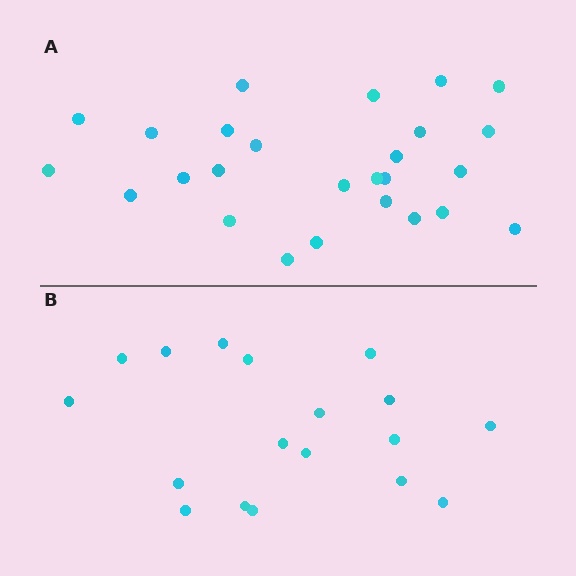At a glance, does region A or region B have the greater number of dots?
Region A (the top region) has more dots.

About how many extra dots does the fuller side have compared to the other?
Region A has roughly 8 or so more dots than region B.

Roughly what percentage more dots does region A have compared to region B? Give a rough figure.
About 45% more.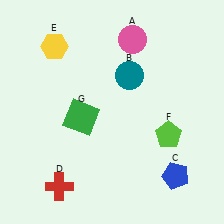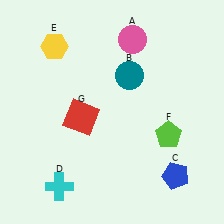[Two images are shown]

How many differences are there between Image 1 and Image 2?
There are 2 differences between the two images.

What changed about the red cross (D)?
In Image 1, D is red. In Image 2, it changed to cyan.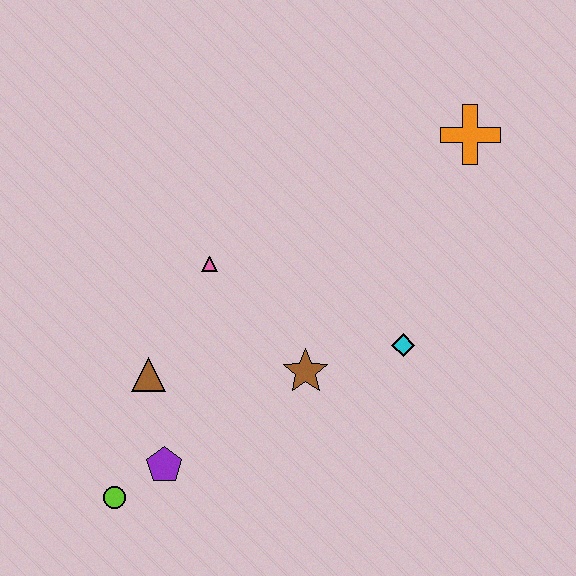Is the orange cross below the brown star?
No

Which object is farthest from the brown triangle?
The orange cross is farthest from the brown triangle.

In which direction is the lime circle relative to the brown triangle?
The lime circle is below the brown triangle.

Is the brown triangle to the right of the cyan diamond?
No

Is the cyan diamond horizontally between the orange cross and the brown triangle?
Yes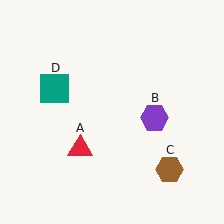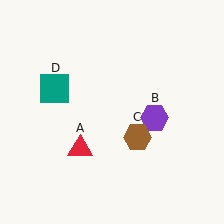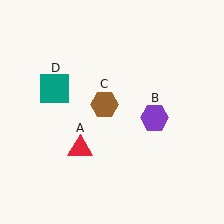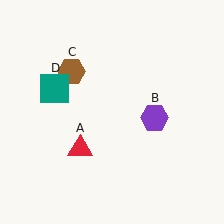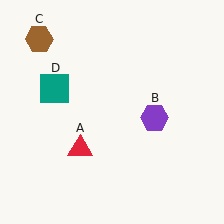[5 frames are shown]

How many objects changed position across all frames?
1 object changed position: brown hexagon (object C).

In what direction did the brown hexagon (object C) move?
The brown hexagon (object C) moved up and to the left.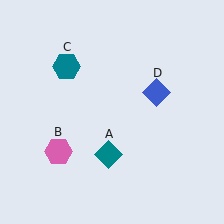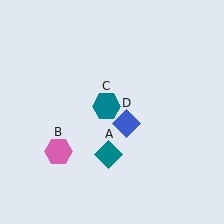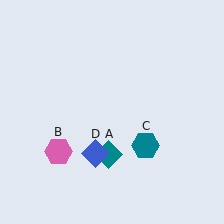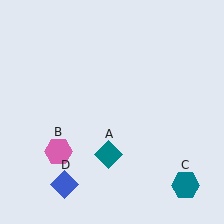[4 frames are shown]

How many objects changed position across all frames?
2 objects changed position: teal hexagon (object C), blue diamond (object D).